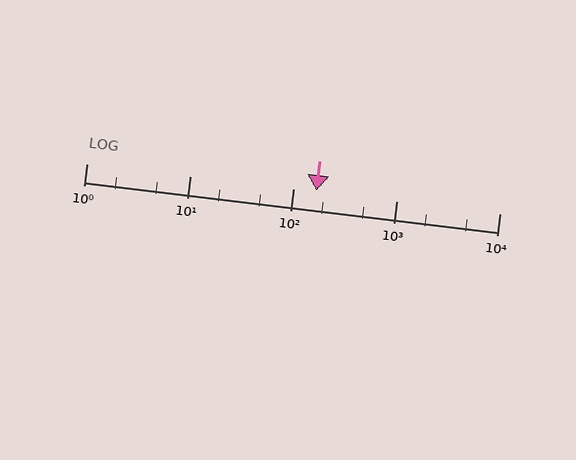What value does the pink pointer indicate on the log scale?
The pointer indicates approximately 170.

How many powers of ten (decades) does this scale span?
The scale spans 4 decades, from 1 to 10000.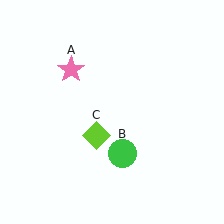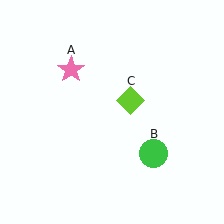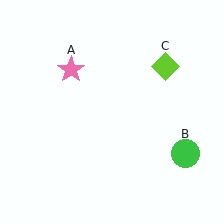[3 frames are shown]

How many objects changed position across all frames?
2 objects changed position: green circle (object B), lime diamond (object C).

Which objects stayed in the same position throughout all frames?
Pink star (object A) remained stationary.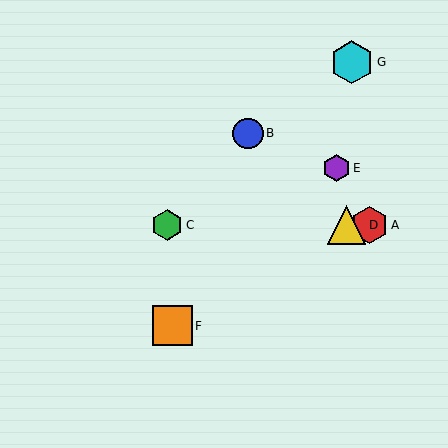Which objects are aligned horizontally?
Objects A, C, D are aligned horizontally.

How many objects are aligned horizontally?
3 objects (A, C, D) are aligned horizontally.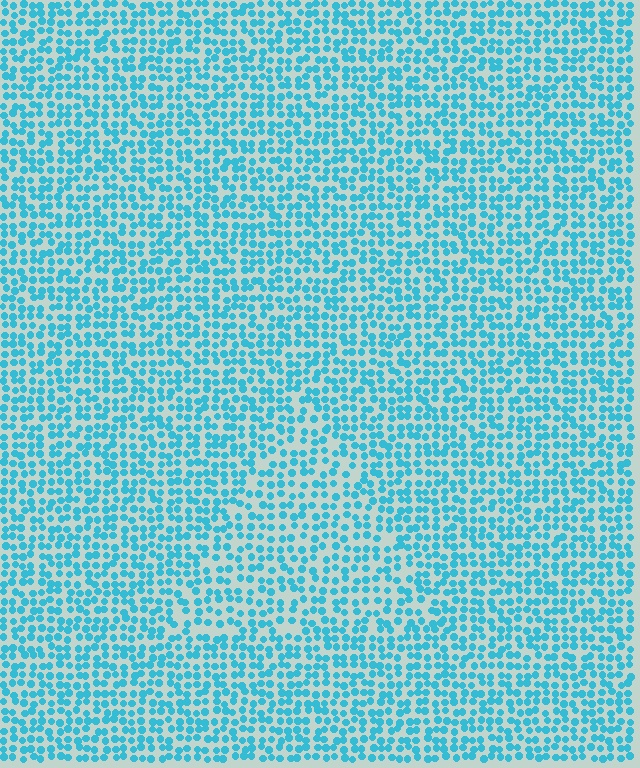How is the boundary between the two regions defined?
The boundary is defined by a change in element density (approximately 1.3x ratio). All elements are the same color, size, and shape.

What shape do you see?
I see a triangle.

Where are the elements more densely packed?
The elements are more densely packed outside the triangle boundary.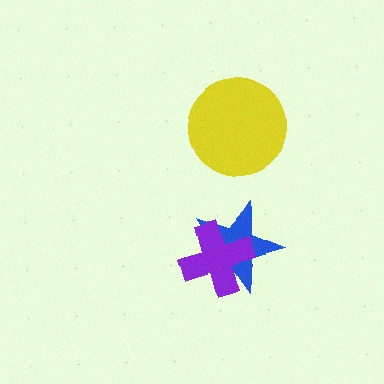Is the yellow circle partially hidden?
No, no other shape covers it.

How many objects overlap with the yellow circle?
0 objects overlap with the yellow circle.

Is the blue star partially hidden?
Yes, it is partially covered by another shape.